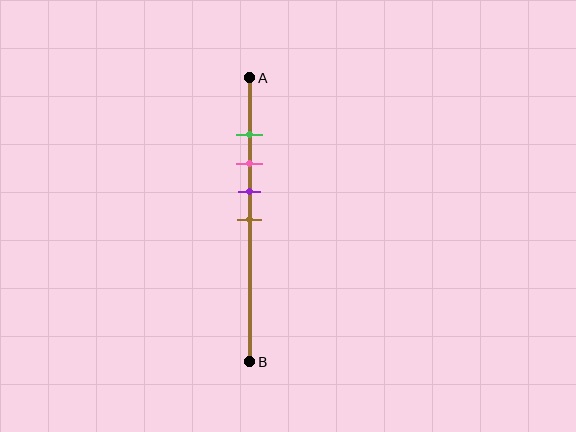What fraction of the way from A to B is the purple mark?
The purple mark is approximately 40% (0.4) of the way from A to B.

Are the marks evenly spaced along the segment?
Yes, the marks are approximately evenly spaced.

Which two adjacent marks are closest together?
The green and pink marks are the closest adjacent pair.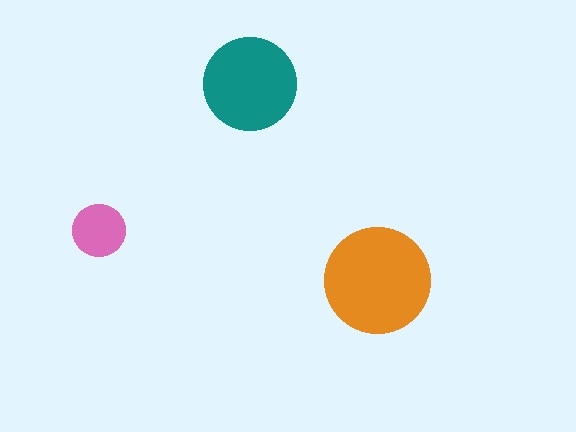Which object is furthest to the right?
The orange circle is rightmost.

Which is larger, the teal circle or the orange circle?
The orange one.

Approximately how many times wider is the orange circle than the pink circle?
About 2 times wider.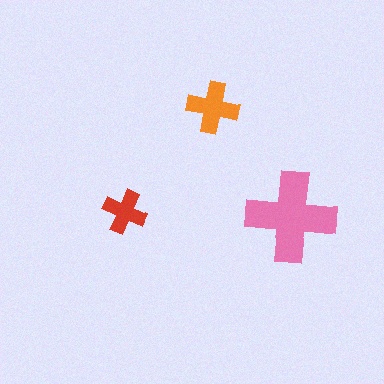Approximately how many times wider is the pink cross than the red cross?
About 2 times wider.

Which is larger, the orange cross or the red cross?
The orange one.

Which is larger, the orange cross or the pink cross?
The pink one.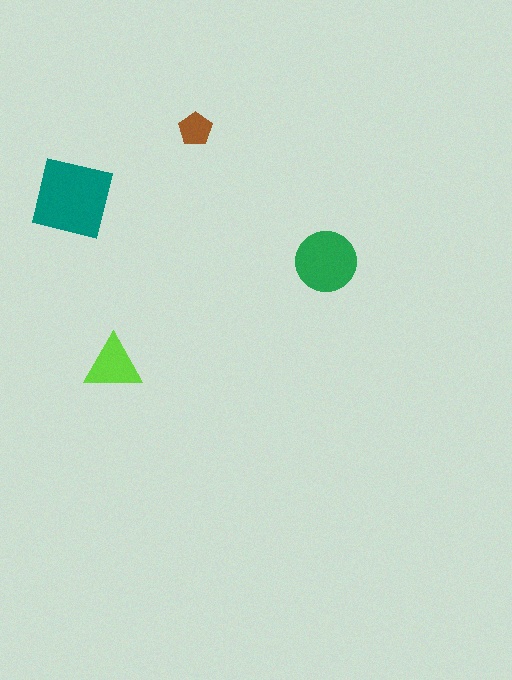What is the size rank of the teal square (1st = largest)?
1st.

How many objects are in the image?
There are 4 objects in the image.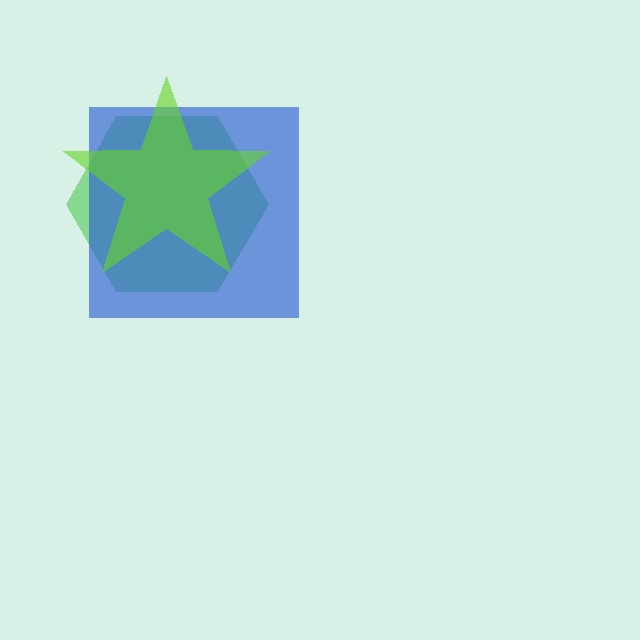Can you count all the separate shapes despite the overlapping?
Yes, there are 3 separate shapes.